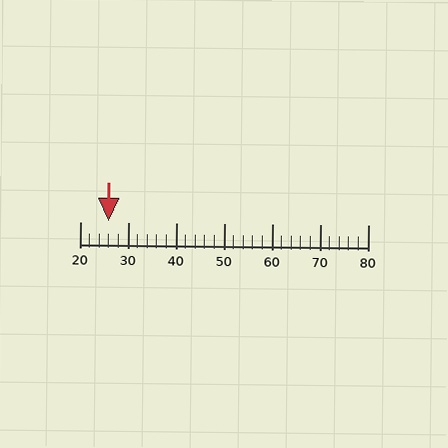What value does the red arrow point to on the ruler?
The red arrow points to approximately 26.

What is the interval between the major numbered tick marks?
The major tick marks are spaced 10 units apart.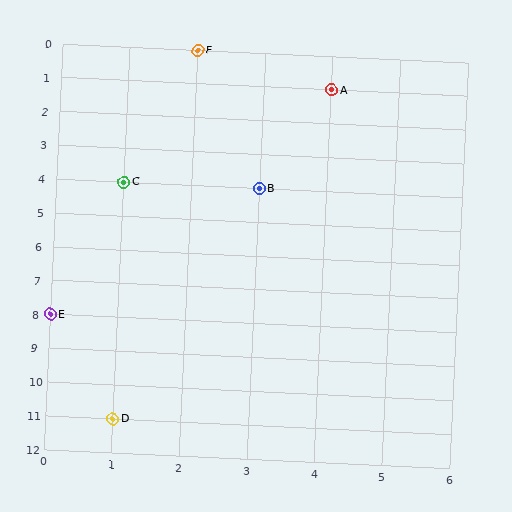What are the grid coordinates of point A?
Point A is at grid coordinates (4, 1).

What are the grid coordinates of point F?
Point F is at grid coordinates (2, 0).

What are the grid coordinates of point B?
Point B is at grid coordinates (3, 4).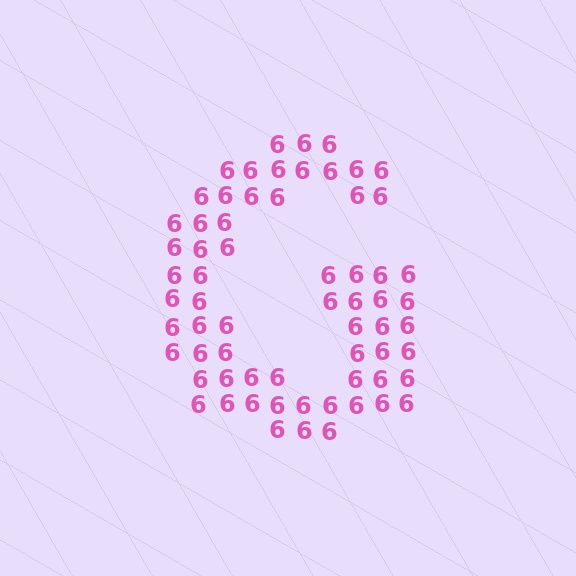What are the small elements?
The small elements are digit 6's.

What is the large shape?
The large shape is the letter G.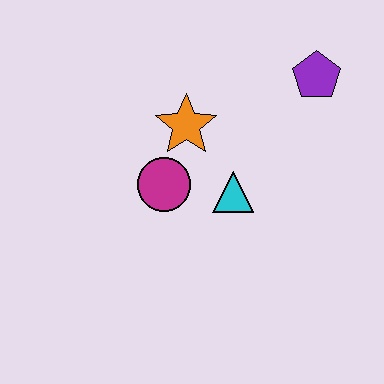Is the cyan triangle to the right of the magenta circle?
Yes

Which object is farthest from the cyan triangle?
The purple pentagon is farthest from the cyan triangle.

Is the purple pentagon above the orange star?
Yes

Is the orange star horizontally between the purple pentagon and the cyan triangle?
No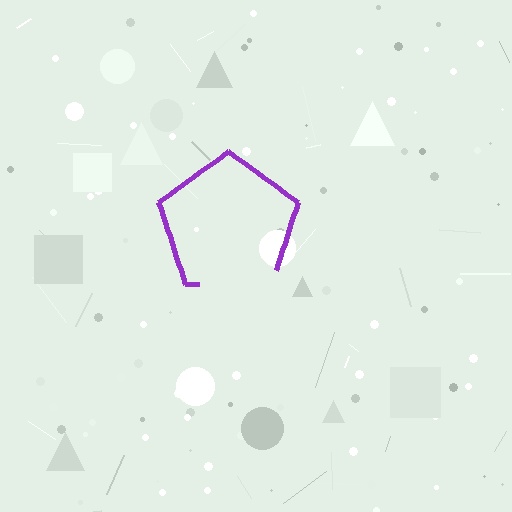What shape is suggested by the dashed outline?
The dashed outline suggests a pentagon.